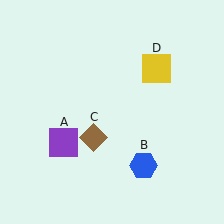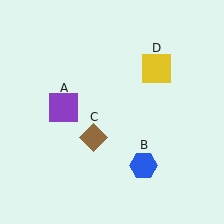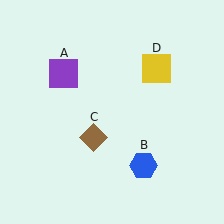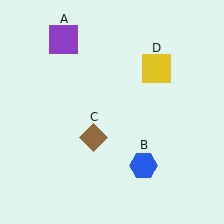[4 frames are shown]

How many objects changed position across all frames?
1 object changed position: purple square (object A).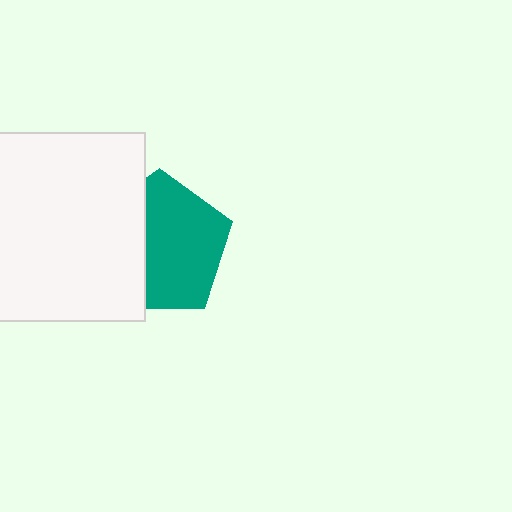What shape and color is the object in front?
The object in front is a white square.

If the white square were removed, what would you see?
You would see the complete teal pentagon.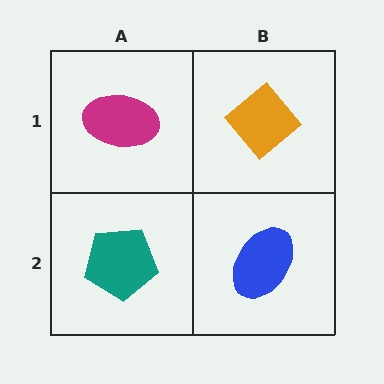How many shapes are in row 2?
2 shapes.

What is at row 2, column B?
A blue ellipse.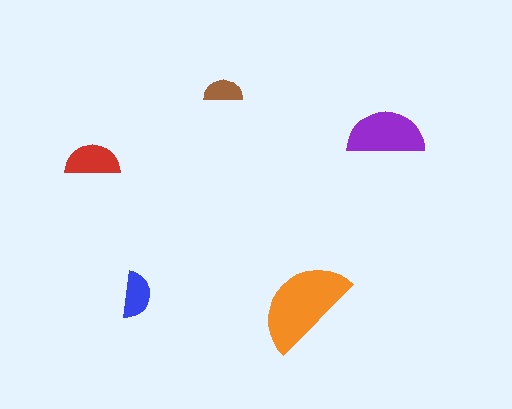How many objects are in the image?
There are 5 objects in the image.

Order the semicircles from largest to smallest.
the orange one, the purple one, the red one, the blue one, the brown one.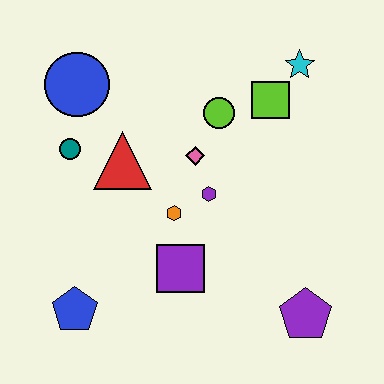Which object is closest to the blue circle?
The teal circle is closest to the blue circle.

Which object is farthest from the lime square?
The blue pentagon is farthest from the lime square.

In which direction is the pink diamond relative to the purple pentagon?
The pink diamond is above the purple pentagon.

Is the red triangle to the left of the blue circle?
No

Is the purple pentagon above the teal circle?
No